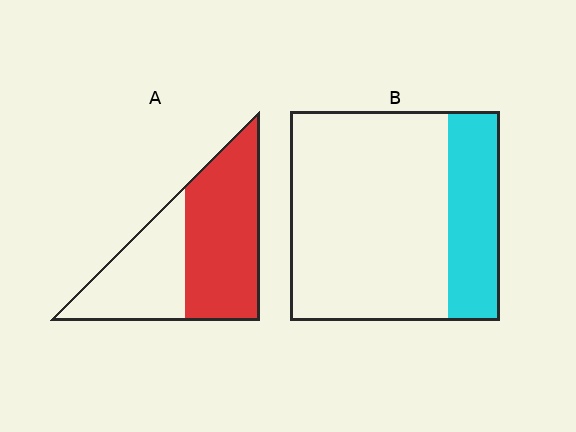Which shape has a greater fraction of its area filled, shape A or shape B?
Shape A.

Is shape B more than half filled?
No.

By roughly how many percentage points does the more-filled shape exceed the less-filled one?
By roughly 35 percentage points (A over B).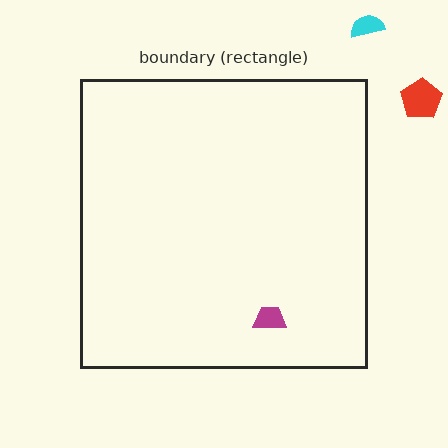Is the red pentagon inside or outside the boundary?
Outside.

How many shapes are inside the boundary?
1 inside, 2 outside.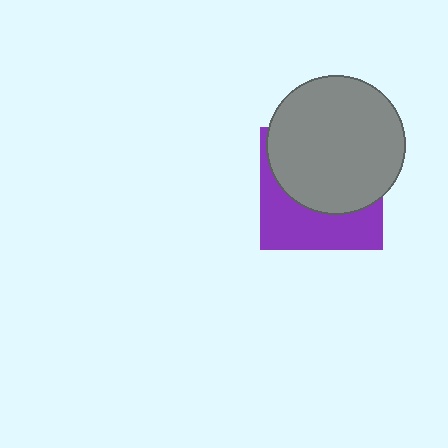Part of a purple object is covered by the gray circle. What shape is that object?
It is a square.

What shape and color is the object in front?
The object in front is a gray circle.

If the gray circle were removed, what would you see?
You would see the complete purple square.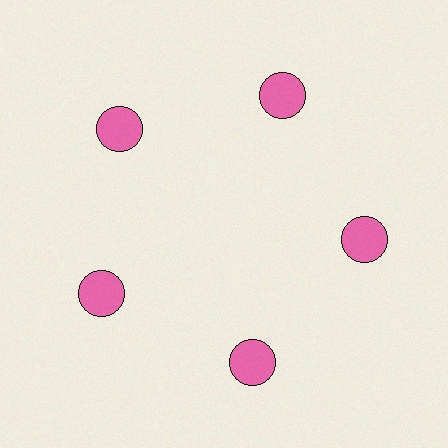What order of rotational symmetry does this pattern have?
This pattern has 5-fold rotational symmetry.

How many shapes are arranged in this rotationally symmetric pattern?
There are 5 shapes, arranged in 5 groups of 1.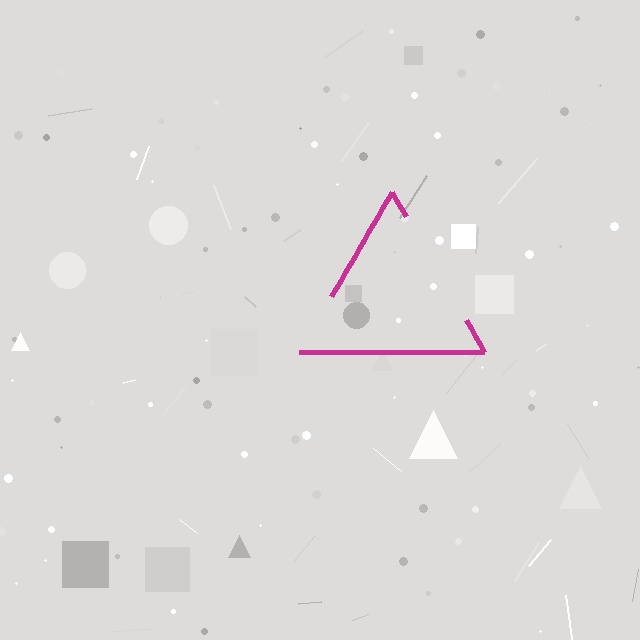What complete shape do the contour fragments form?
The contour fragments form a triangle.